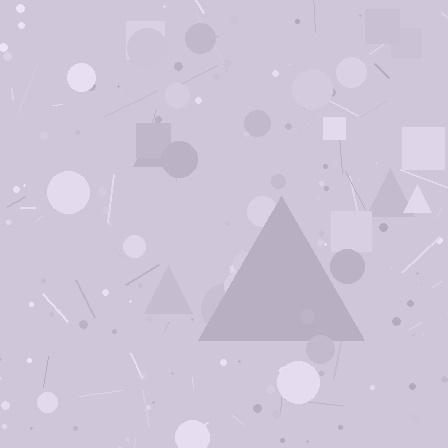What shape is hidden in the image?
A triangle is hidden in the image.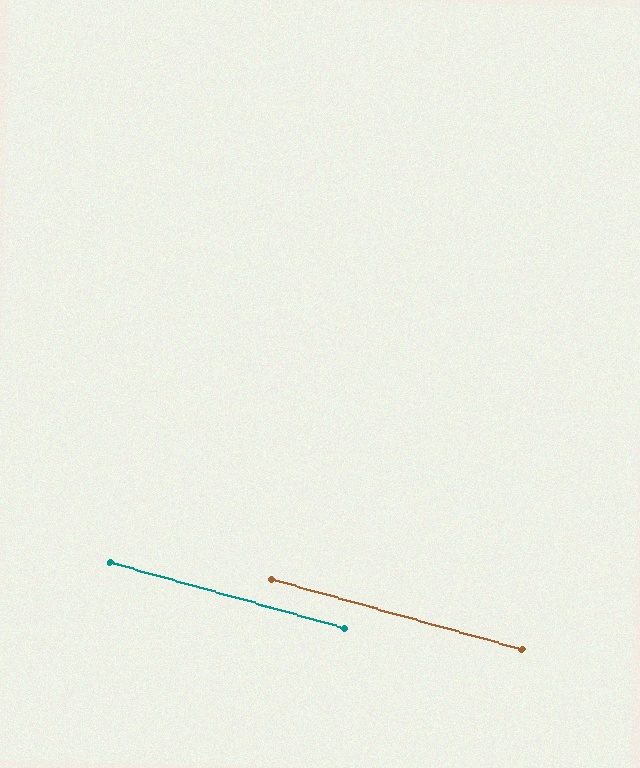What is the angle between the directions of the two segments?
Approximately 0 degrees.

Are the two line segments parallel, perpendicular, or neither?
Parallel — their directions differ by only 0.0°.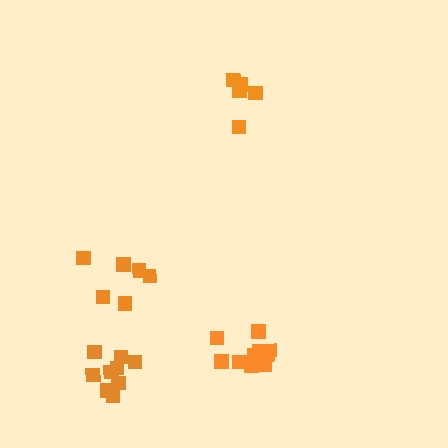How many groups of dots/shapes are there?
There are 4 groups.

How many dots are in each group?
Group 1: 9 dots, Group 2: 6 dots, Group 3: 5 dots, Group 4: 10 dots (30 total).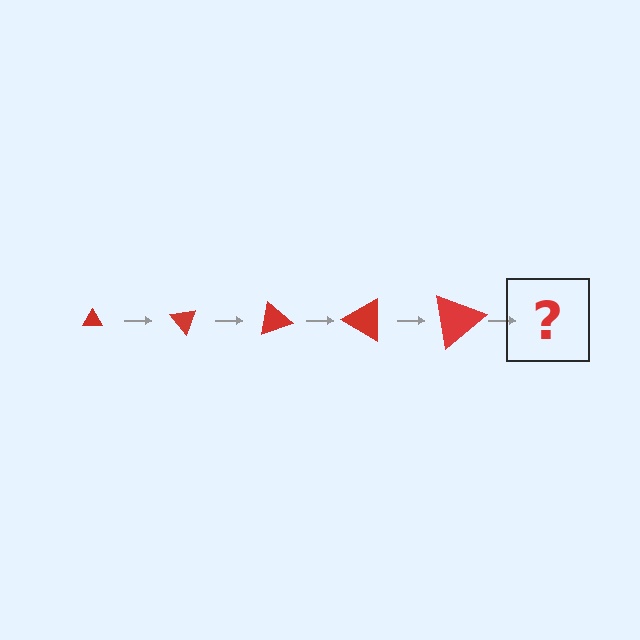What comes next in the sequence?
The next element should be a triangle, larger than the previous one and rotated 250 degrees from the start.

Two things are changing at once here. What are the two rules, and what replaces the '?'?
The two rules are that the triangle grows larger each step and it rotates 50 degrees each step. The '?' should be a triangle, larger than the previous one and rotated 250 degrees from the start.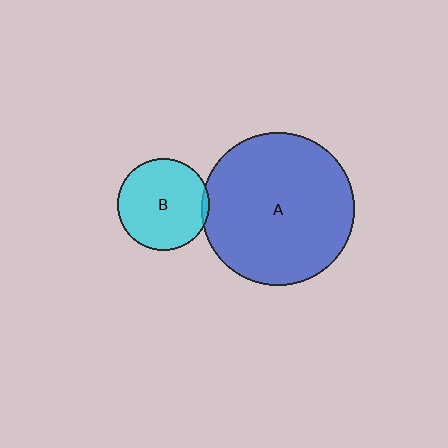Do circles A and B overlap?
Yes.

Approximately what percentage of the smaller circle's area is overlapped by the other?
Approximately 5%.